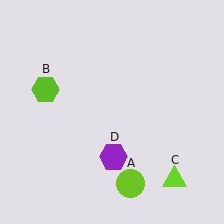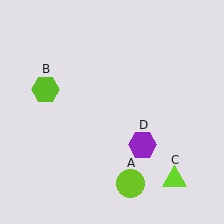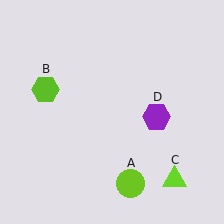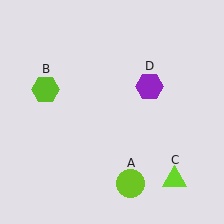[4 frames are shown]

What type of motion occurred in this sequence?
The purple hexagon (object D) rotated counterclockwise around the center of the scene.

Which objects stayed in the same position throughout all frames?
Lime circle (object A) and lime hexagon (object B) and lime triangle (object C) remained stationary.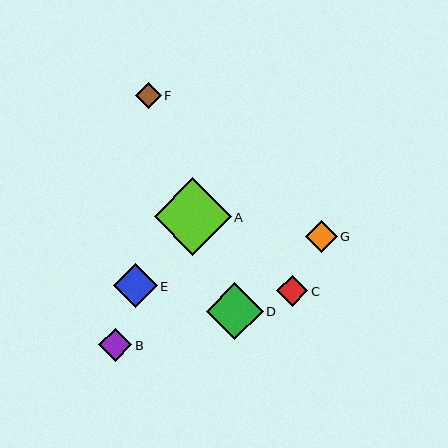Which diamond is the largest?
Diamond A is the largest with a size of approximately 77 pixels.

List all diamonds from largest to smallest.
From largest to smallest: A, D, E, B, G, C, F.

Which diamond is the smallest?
Diamond F is the smallest with a size of approximately 26 pixels.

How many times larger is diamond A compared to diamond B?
Diamond A is approximately 2.3 times the size of diamond B.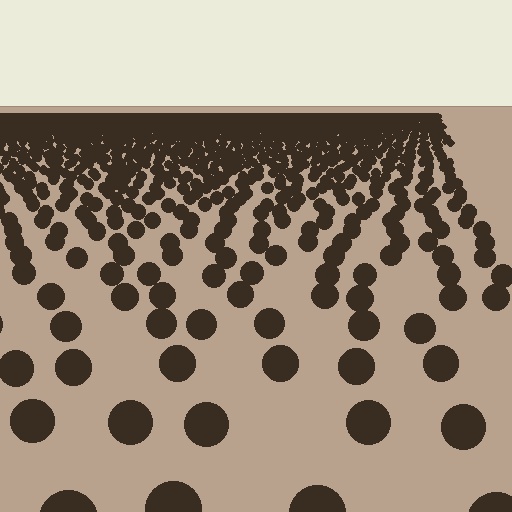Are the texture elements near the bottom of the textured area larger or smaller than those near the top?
Larger. Near the bottom, elements are closer to the viewer and appear at a bigger on-screen size.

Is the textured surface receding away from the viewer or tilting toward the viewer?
The surface is receding away from the viewer. Texture elements get smaller and denser toward the top.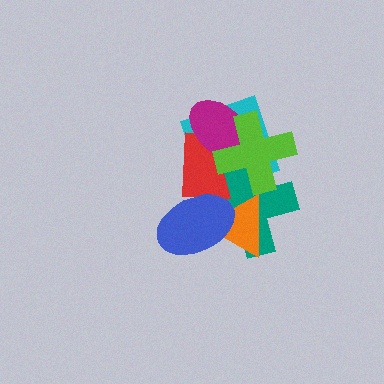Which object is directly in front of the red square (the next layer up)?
The teal cross is directly in front of the red square.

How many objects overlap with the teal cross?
5 objects overlap with the teal cross.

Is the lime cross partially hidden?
No, no other shape covers it.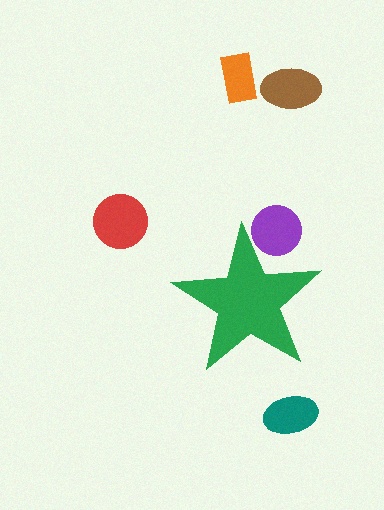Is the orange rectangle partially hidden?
No, the orange rectangle is fully visible.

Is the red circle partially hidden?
No, the red circle is fully visible.